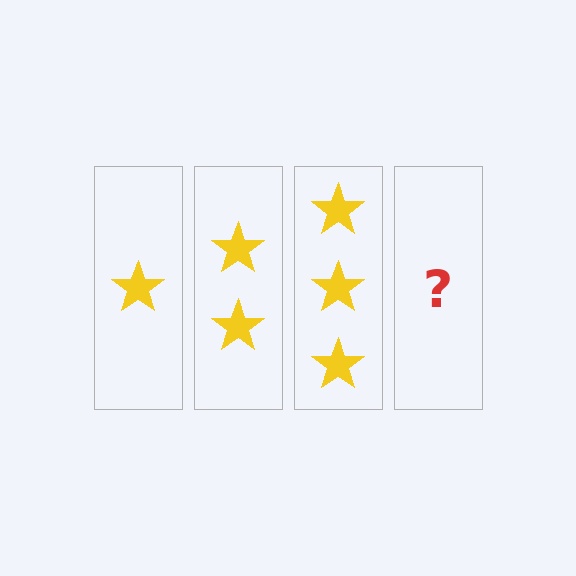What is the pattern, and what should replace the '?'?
The pattern is that each step adds one more star. The '?' should be 4 stars.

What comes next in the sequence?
The next element should be 4 stars.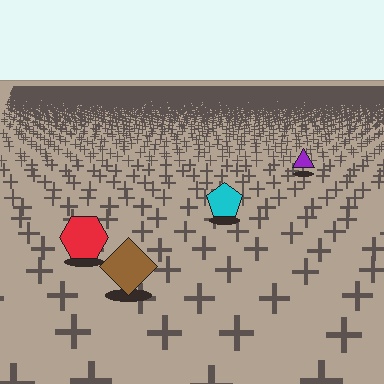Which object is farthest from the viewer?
The purple triangle is farthest from the viewer. It appears smaller and the ground texture around it is denser.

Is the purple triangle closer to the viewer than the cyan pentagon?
No. The cyan pentagon is closer — you can tell from the texture gradient: the ground texture is coarser near it.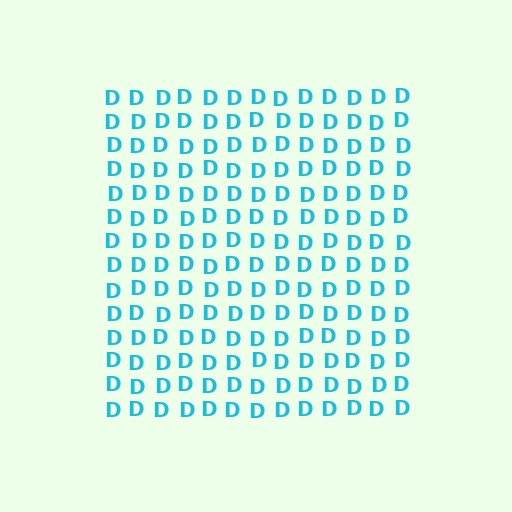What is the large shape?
The large shape is a square.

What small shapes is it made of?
It is made of small letter D's.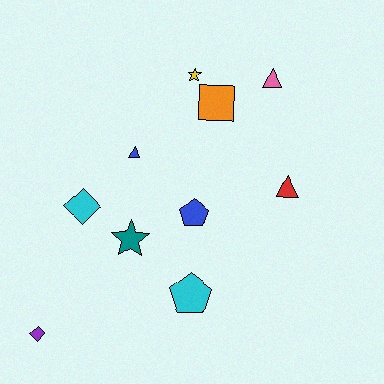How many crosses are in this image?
There are no crosses.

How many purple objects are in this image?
There is 1 purple object.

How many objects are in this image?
There are 10 objects.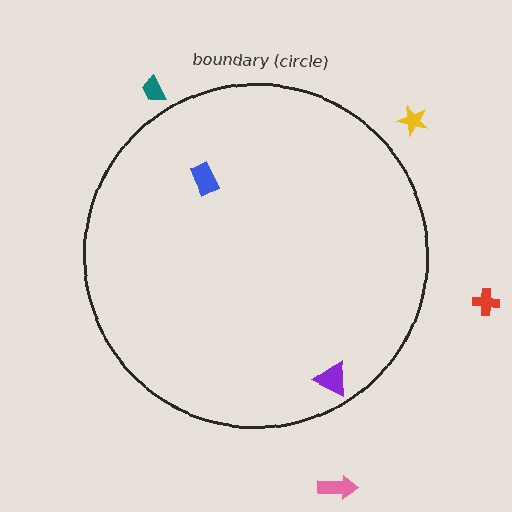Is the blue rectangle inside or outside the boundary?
Inside.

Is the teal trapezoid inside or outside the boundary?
Outside.